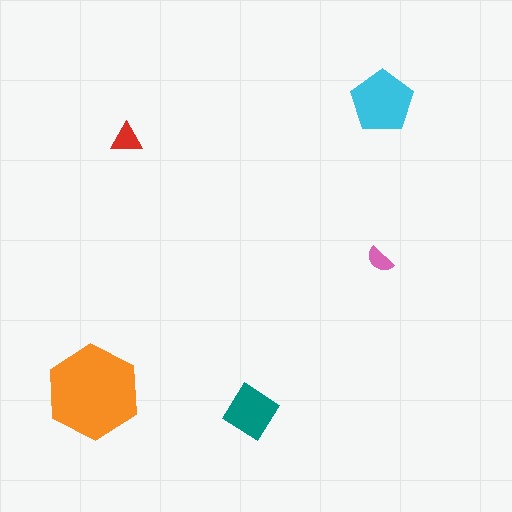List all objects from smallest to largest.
The pink semicircle, the red triangle, the teal diamond, the cyan pentagon, the orange hexagon.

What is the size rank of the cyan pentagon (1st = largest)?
2nd.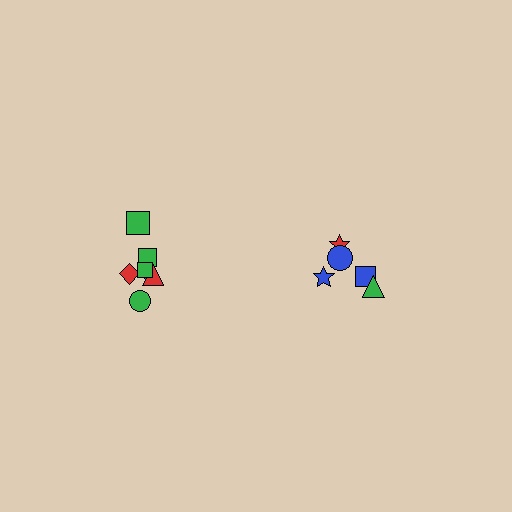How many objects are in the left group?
There are 7 objects.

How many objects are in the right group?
There are 5 objects.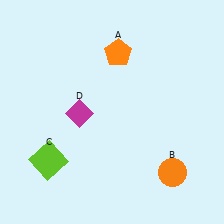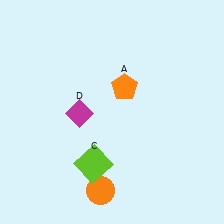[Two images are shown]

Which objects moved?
The objects that moved are: the orange pentagon (A), the orange circle (B), the lime square (C).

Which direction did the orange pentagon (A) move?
The orange pentagon (A) moved down.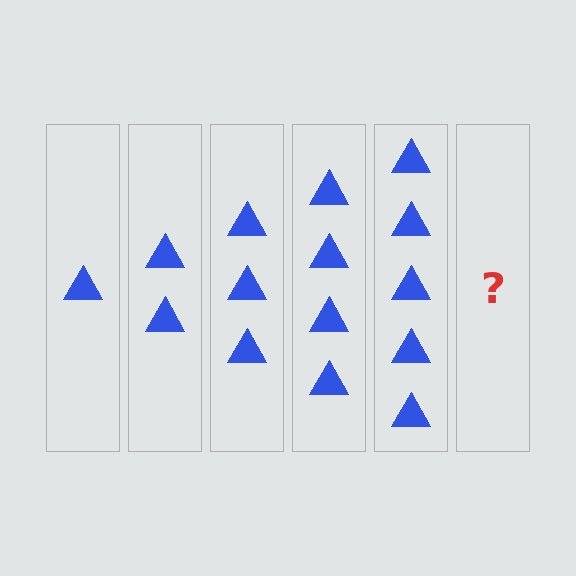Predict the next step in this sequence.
The next step is 6 triangles.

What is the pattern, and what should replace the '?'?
The pattern is that each step adds one more triangle. The '?' should be 6 triangles.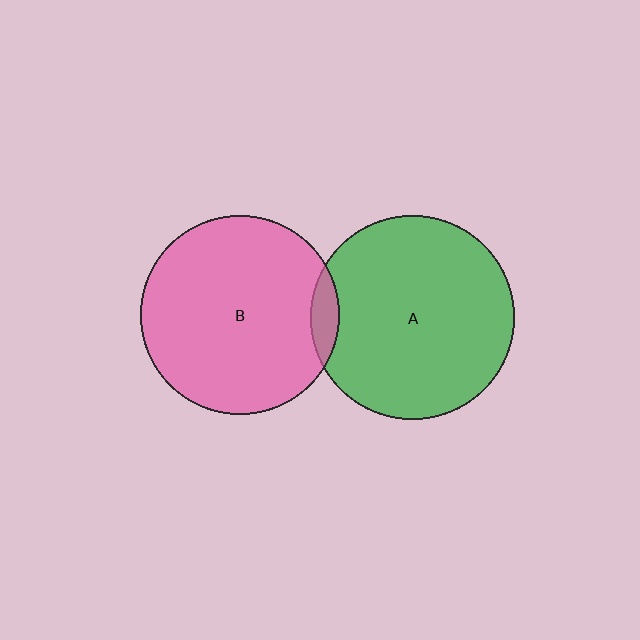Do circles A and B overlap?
Yes.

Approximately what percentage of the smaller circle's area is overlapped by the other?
Approximately 5%.